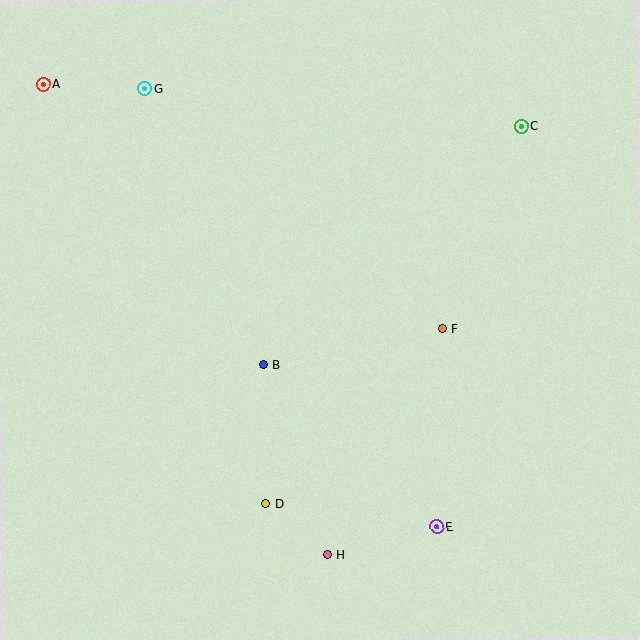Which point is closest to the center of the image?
Point B at (263, 365) is closest to the center.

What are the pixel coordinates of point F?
Point F is at (442, 329).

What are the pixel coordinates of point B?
Point B is at (263, 365).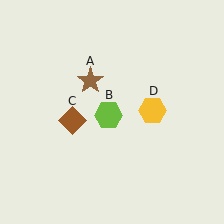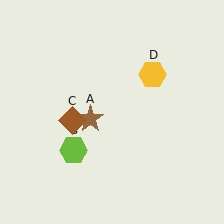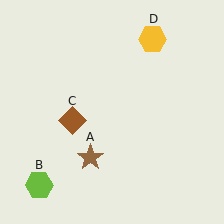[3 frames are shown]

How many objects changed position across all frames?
3 objects changed position: brown star (object A), lime hexagon (object B), yellow hexagon (object D).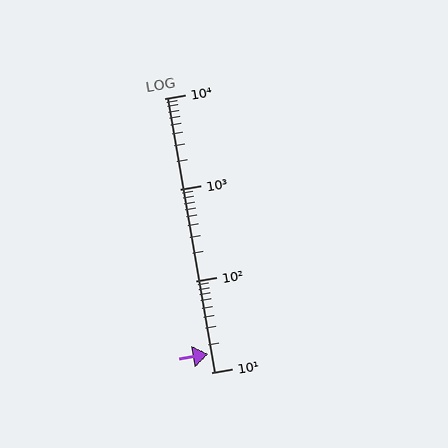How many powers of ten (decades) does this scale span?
The scale spans 3 decades, from 10 to 10000.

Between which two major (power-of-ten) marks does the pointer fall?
The pointer is between 10 and 100.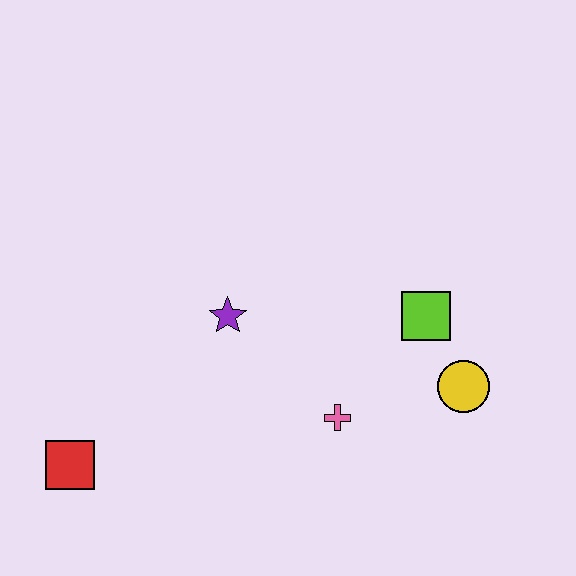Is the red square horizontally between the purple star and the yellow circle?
No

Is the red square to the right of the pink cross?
No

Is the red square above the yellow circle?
No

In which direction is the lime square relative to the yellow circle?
The lime square is above the yellow circle.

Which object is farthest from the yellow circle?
The red square is farthest from the yellow circle.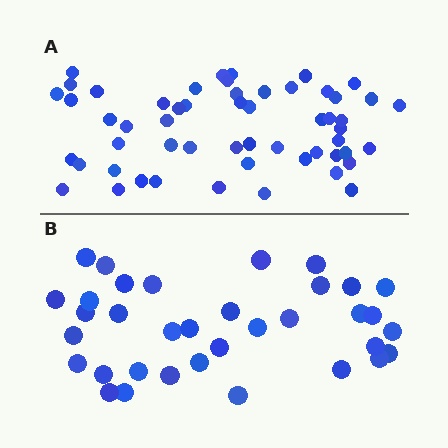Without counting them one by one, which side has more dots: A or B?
Region A (the top region) has more dots.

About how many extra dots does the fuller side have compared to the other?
Region A has approximately 20 more dots than region B.